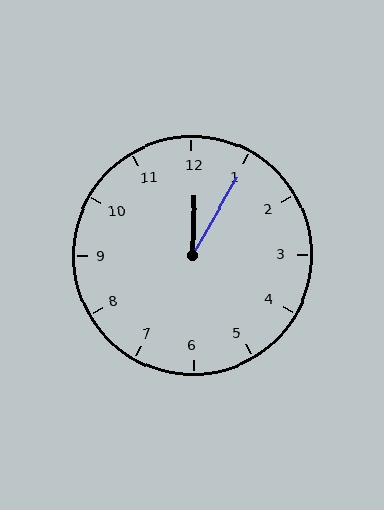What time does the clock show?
12:05.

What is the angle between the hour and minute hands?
Approximately 28 degrees.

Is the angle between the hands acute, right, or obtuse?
It is acute.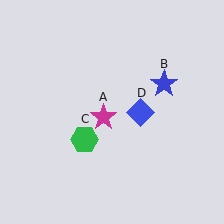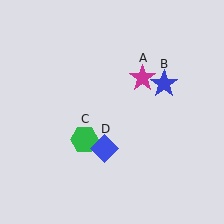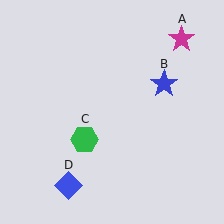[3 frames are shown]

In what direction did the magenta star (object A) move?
The magenta star (object A) moved up and to the right.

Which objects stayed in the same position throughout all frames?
Blue star (object B) and green hexagon (object C) remained stationary.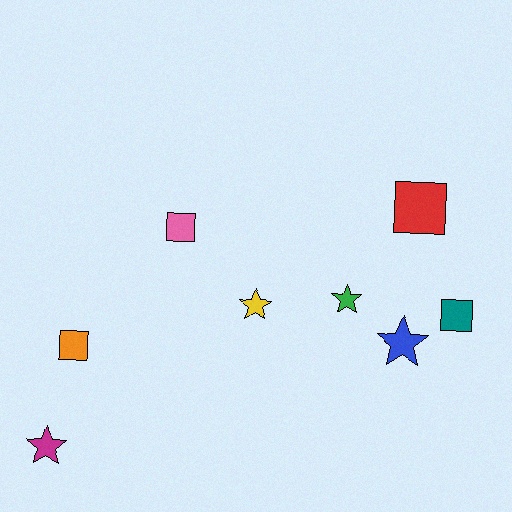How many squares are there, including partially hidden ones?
There are 4 squares.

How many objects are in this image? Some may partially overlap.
There are 8 objects.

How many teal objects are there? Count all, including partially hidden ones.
There is 1 teal object.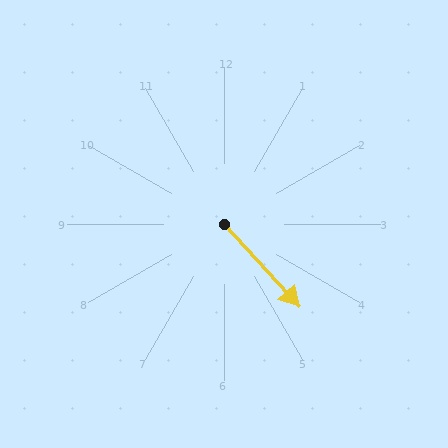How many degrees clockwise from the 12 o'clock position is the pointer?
Approximately 138 degrees.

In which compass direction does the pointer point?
Southeast.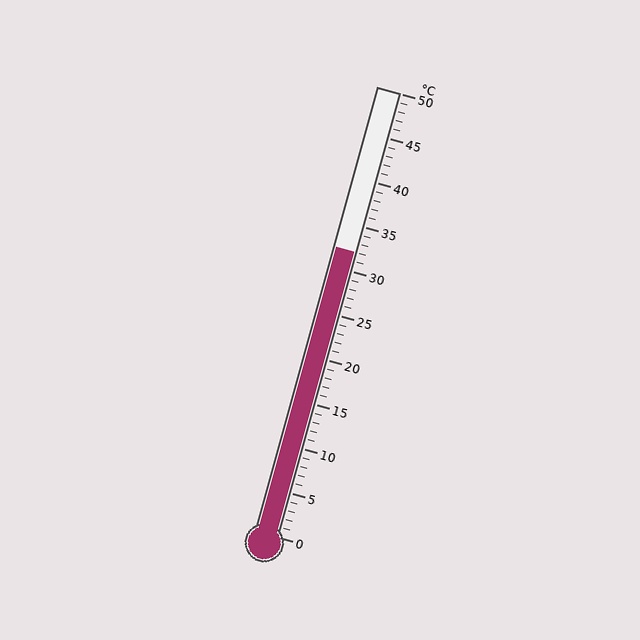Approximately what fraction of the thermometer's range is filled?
The thermometer is filled to approximately 65% of its range.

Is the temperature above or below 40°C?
The temperature is below 40°C.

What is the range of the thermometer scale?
The thermometer scale ranges from 0°C to 50°C.